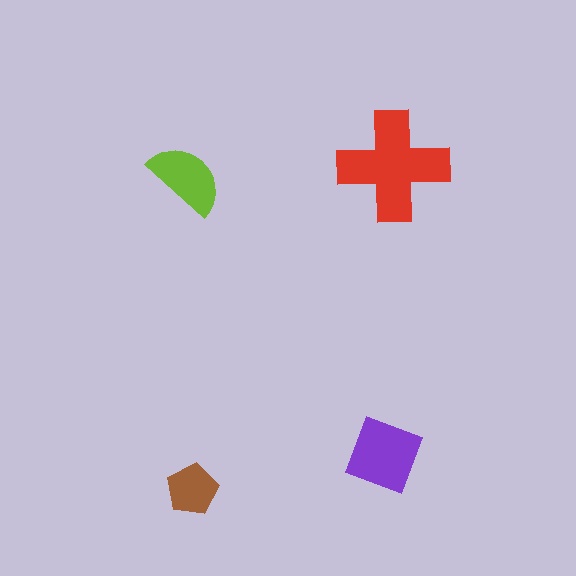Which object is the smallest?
The brown pentagon.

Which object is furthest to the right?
The red cross is rightmost.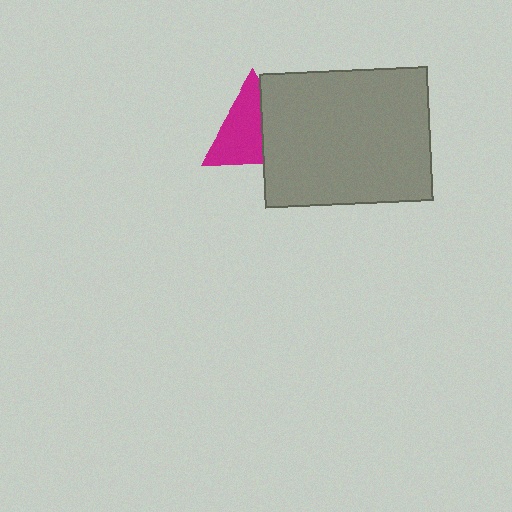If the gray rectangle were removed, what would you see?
You would see the complete magenta triangle.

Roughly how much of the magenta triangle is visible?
About half of it is visible (roughly 62%).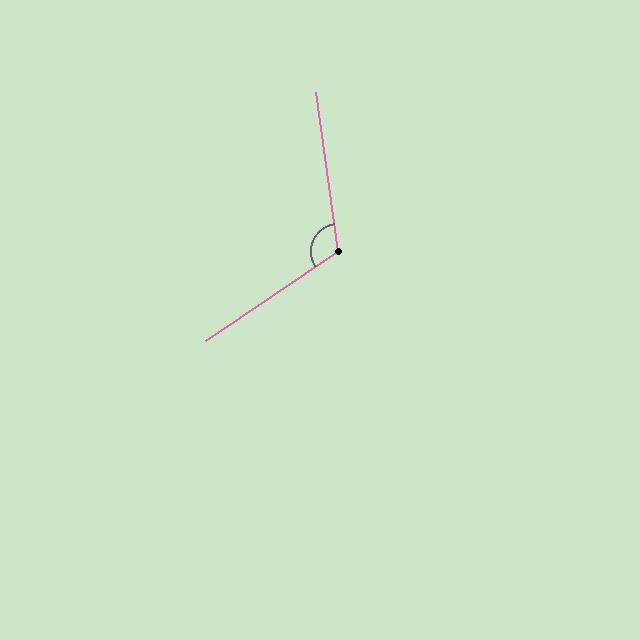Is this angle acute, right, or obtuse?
It is obtuse.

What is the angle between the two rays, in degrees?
Approximately 116 degrees.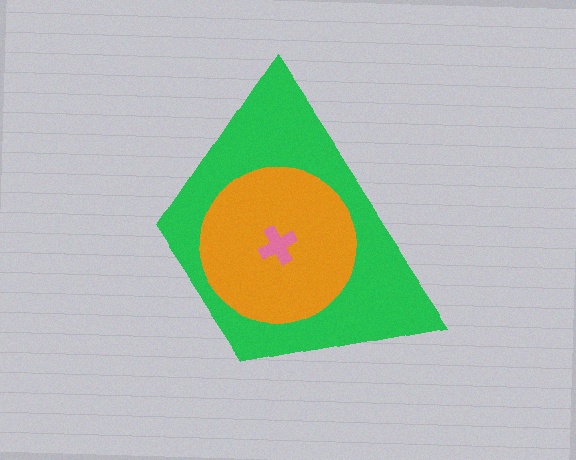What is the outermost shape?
The green trapezoid.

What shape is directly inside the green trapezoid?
The orange circle.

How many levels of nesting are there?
3.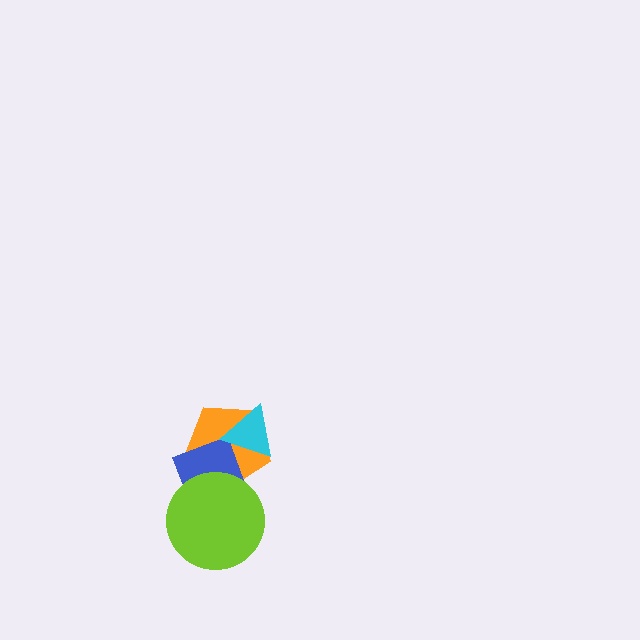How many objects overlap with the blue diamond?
3 objects overlap with the blue diamond.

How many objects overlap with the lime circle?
2 objects overlap with the lime circle.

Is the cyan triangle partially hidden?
No, no other shape covers it.